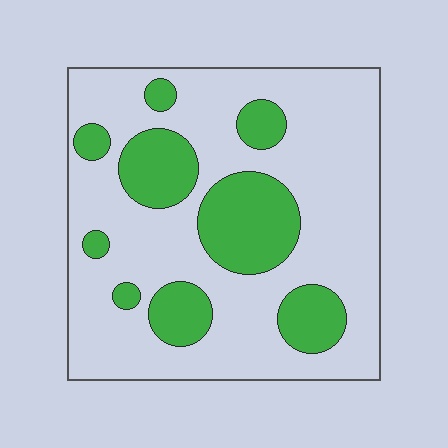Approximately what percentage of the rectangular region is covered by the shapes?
Approximately 25%.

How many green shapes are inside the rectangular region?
9.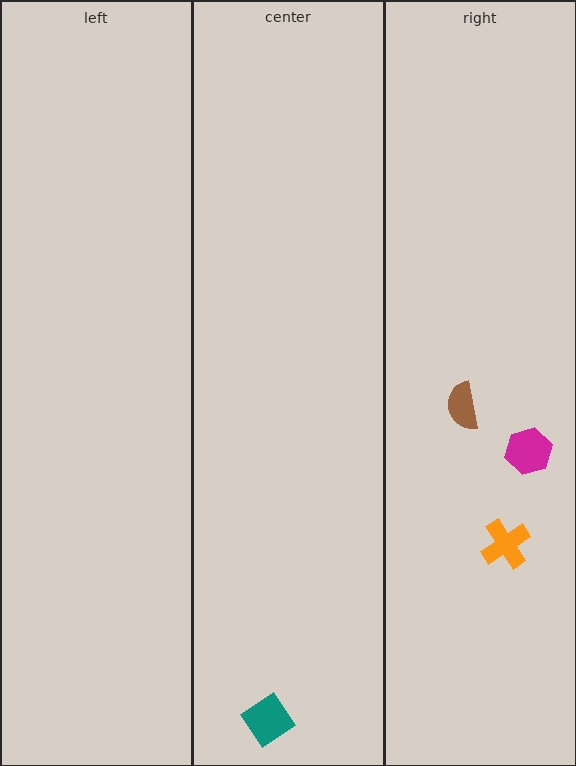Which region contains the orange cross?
The right region.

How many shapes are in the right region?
3.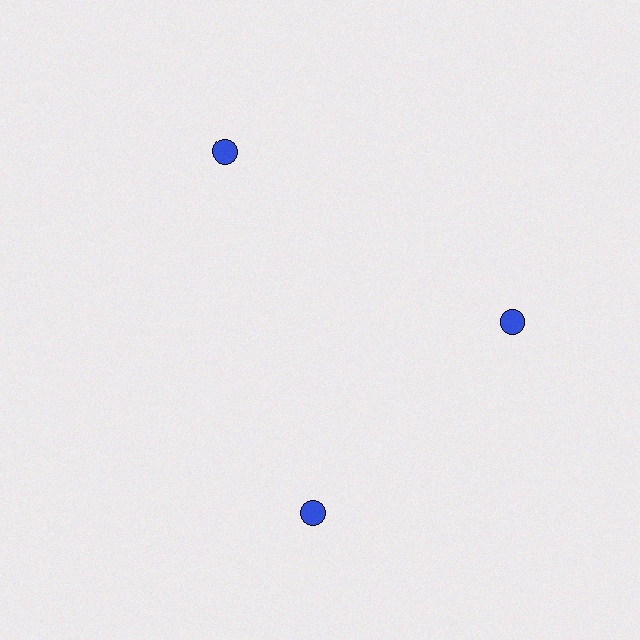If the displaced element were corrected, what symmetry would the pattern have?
It would have 3-fold rotational symmetry — the pattern would map onto itself every 120 degrees.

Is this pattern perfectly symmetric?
No. The 3 blue circles are arranged in a ring, but one element near the 7 o'clock position is rotated out of alignment along the ring, breaking the 3-fold rotational symmetry.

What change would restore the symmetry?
The symmetry would be restored by rotating it back into even spacing with its neighbors so that all 3 circles sit at equal angles and equal distance from the center.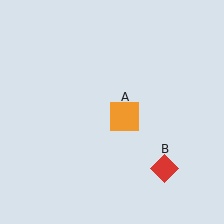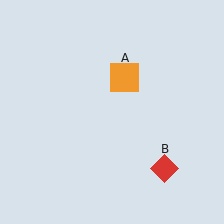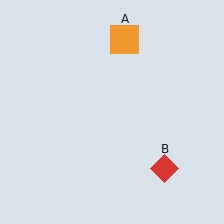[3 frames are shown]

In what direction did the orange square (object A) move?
The orange square (object A) moved up.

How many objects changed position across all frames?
1 object changed position: orange square (object A).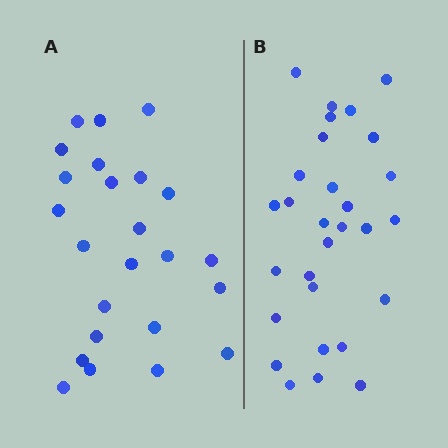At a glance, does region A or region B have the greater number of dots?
Region B (the right region) has more dots.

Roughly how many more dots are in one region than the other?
Region B has about 5 more dots than region A.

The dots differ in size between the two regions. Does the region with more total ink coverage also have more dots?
No. Region A has more total ink coverage because its dots are larger, but region B actually contains more individual dots. Total area can be misleading — the number of items is what matters here.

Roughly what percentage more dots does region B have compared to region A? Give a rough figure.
About 20% more.